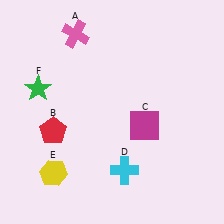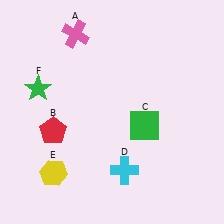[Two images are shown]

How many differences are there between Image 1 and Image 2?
There is 1 difference between the two images.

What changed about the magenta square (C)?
In Image 1, C is magenta. In Image 2, it changed to green.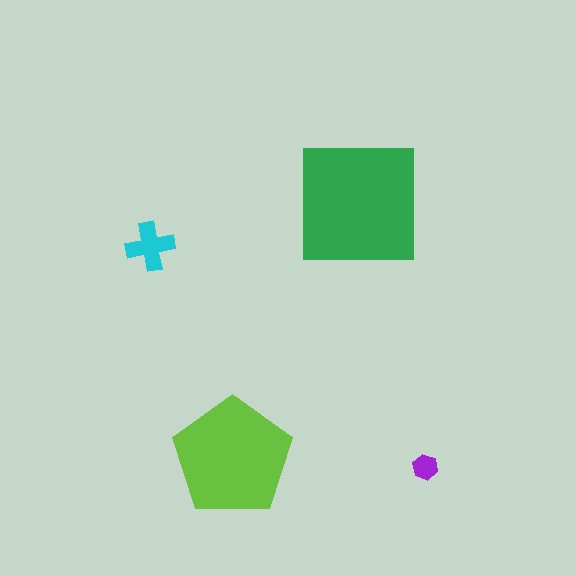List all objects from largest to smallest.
The green square, the lime pentagon, the cyan cross, the purple hexagon.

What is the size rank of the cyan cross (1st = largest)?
3rd.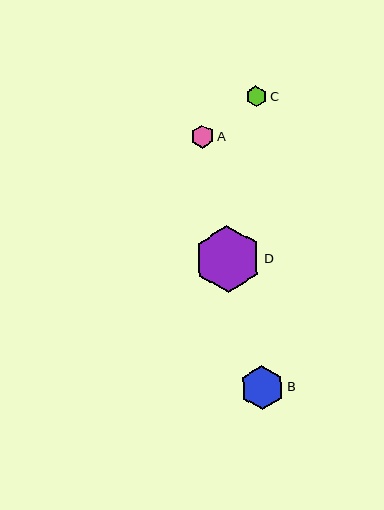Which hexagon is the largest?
Hexagon D is the largest with a size of approximately 67 pixels.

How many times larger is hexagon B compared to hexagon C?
Hexagon B is approximately 2.1 times the size of hexagon C.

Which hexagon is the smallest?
Hexagon C is the smallest with a size of approximately 20 pixels.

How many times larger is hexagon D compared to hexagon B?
Hexagon D is approximately 1.5 times the size of hexagon B.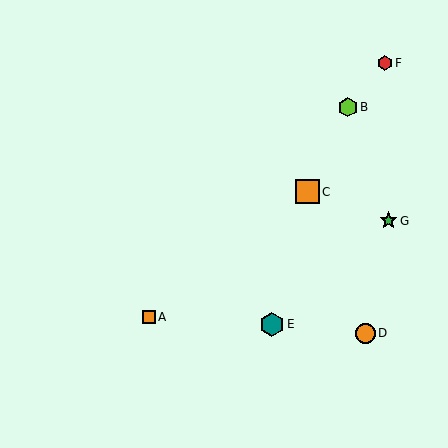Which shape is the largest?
The teal hexagon (labeled E) is the largest.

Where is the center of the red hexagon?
The center of the red hexagon is at (385, 63).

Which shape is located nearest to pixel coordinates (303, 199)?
The orange square (labeled C) at (307, 192) is nearest to that location.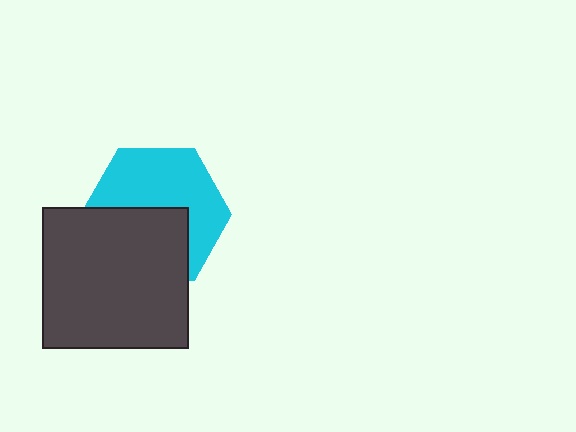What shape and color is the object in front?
The object in front is a dark gray rectangle.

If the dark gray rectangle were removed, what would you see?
You would see the complete cyan hexagon.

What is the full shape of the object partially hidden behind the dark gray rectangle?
The partially hidden object is a cyan hexagon.